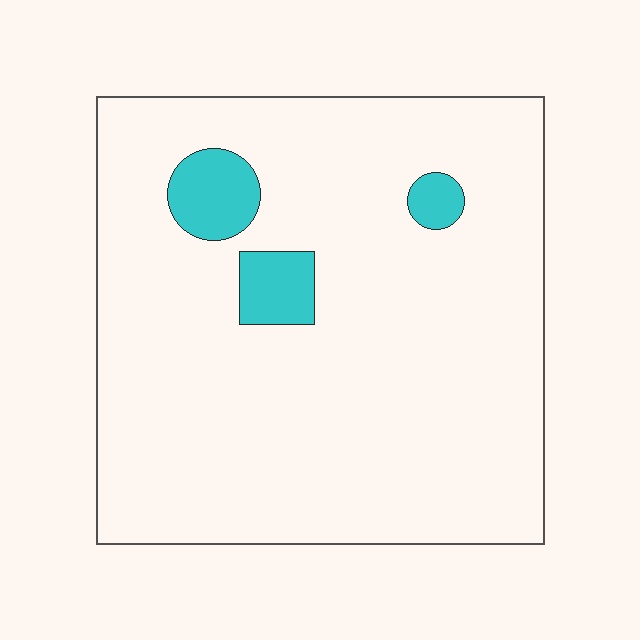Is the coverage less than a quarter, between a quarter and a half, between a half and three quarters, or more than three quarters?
Less than a quarter.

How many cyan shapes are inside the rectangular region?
3.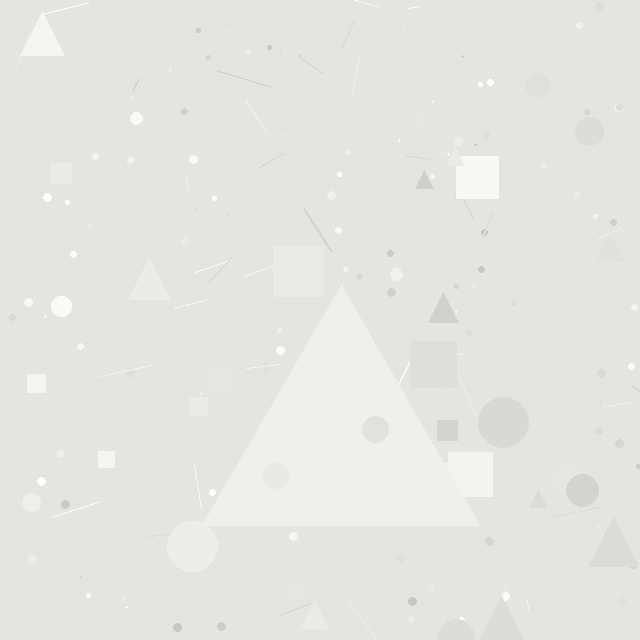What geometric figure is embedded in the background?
A triangle is embedded in the background.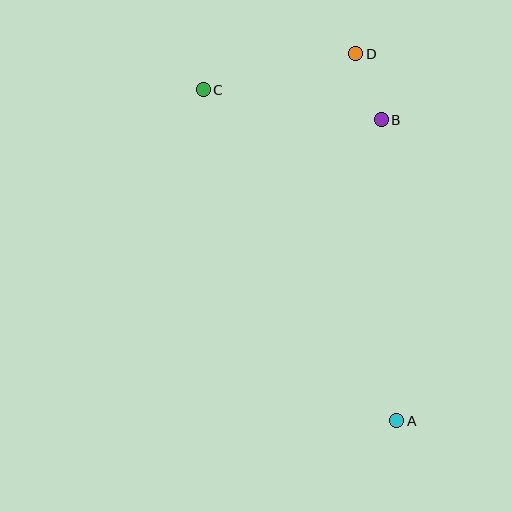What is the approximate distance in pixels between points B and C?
The distance between B and C is approximately 180 pixels.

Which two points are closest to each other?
Points B and D are closest to each other.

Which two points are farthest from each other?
Points A and C are farthest from each other.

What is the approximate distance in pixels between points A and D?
The distance between A and D is approximately 369 pixels.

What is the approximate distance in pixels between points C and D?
The distance between C and D is approximately 156 pixels.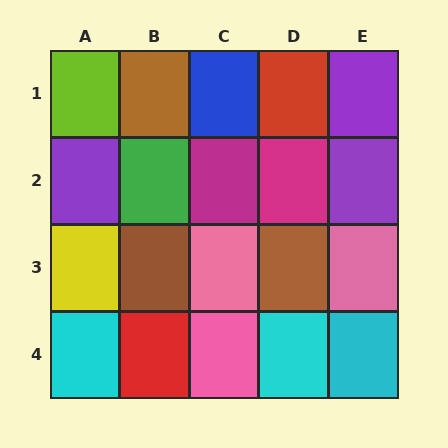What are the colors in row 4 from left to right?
Cyan, red, pink, cyan, cyan.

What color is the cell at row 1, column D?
Red.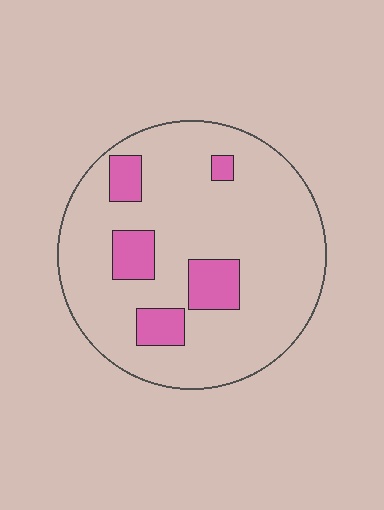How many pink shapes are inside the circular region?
5.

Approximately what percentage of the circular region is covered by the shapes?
Approximately 15%.